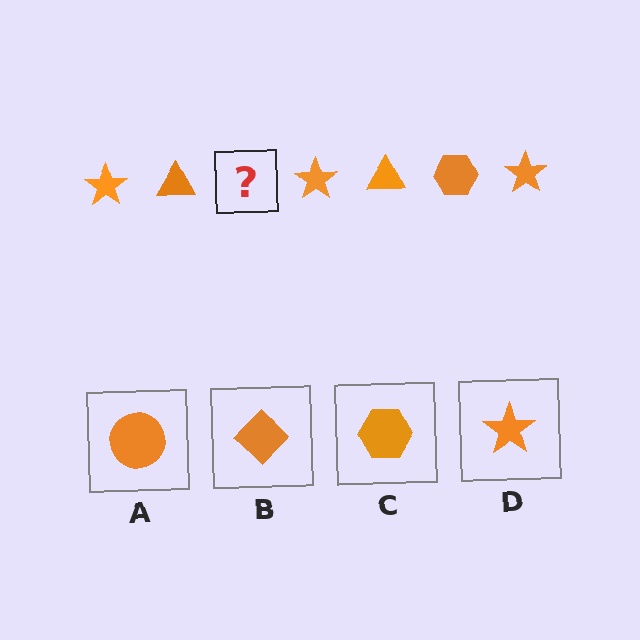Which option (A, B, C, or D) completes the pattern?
C.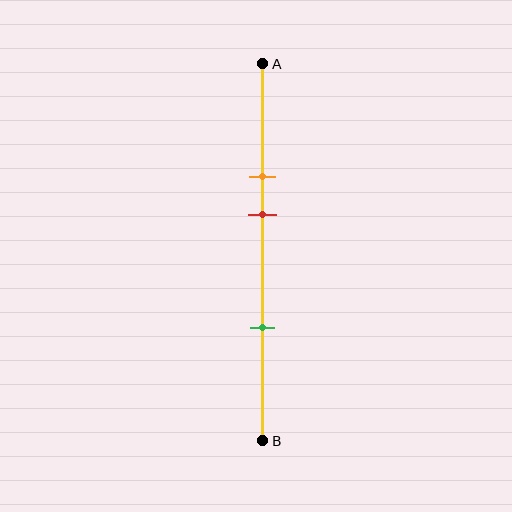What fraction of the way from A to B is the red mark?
The red mark is approximately 40% (0.4) of the way from A to B.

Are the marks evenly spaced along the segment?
No, the marks are not evenly spaced.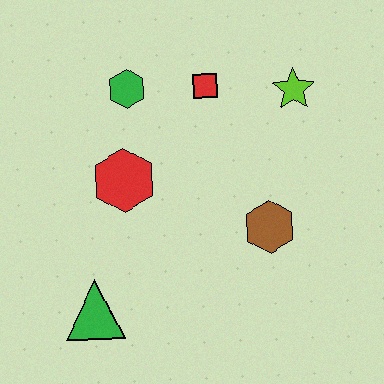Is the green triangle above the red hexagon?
No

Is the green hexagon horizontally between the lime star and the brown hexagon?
No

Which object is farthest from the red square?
The green triangle is farthest from the red square.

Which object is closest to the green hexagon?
The red square is closest to the green hexagon.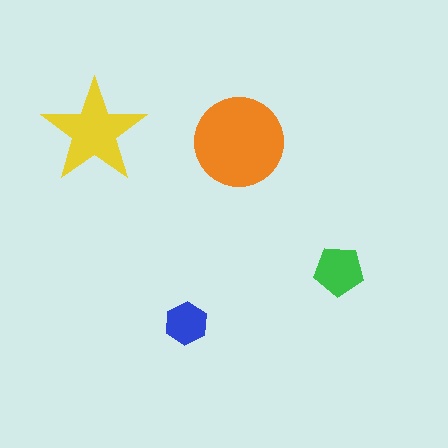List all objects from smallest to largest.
The blue hexagon, the green pentagon, the yellow star, the orange circle.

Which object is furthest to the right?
The green pentagon is rightmost.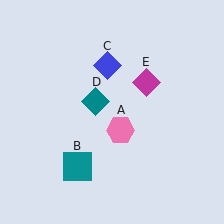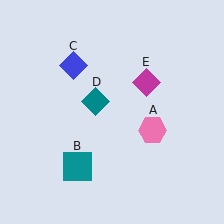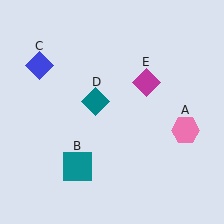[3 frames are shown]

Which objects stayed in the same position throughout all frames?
Teal square (object B) and teal diamond (object D) and magenta diamond (object E) remained stationary.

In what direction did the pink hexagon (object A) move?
The pink hexagon (object A) moved right.